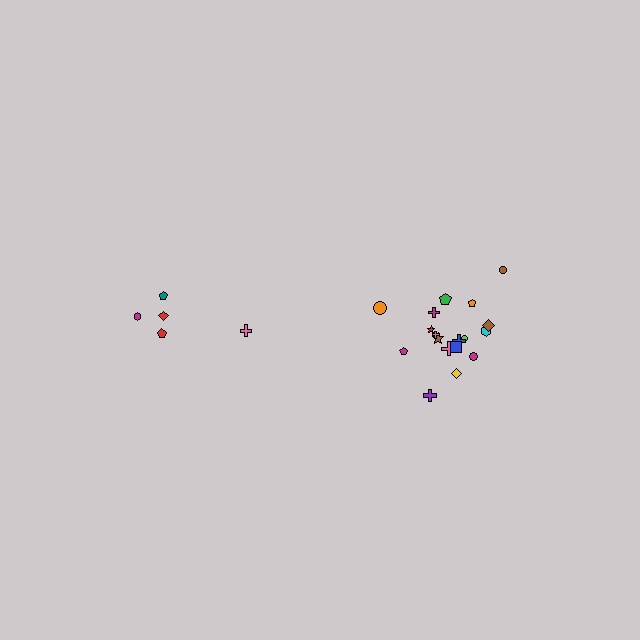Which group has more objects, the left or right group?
The right group.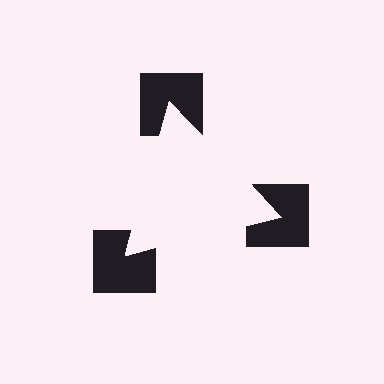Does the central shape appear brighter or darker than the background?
It typically appears slightly brighter than the background, even though no actual brightness change is drawn.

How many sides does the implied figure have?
3 sides.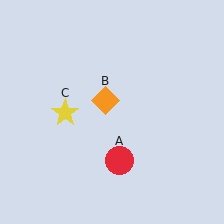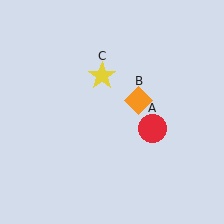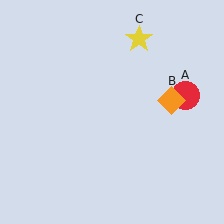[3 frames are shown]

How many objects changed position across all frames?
3 objects changed position: red circle (object A), orange diamond (object B), yellow star (object C).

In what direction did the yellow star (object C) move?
The yellow star (object C) moved up and to the right.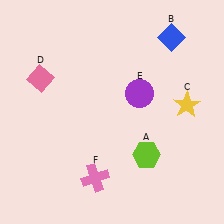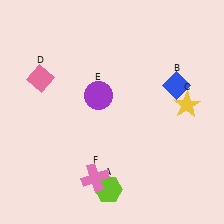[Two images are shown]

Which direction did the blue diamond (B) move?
The blue diamond (B) moved down.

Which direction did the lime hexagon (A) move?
The lime hexagon (A) moved left.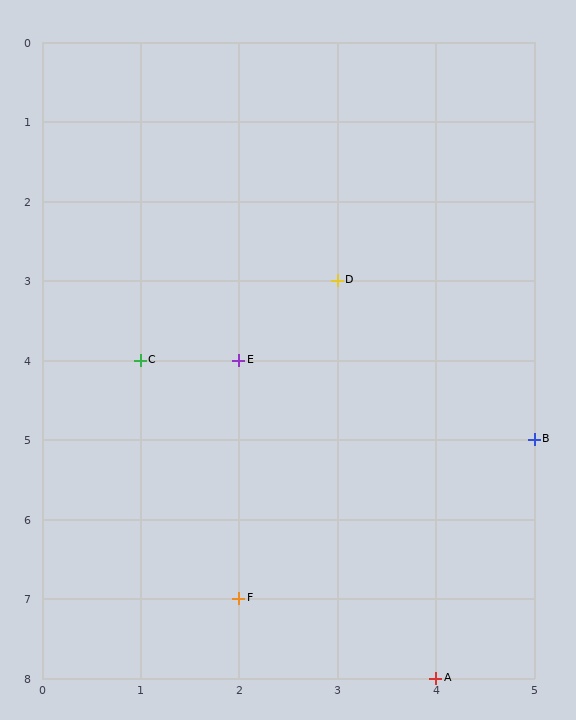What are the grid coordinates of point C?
Point C is at grid coordinates (1, 4).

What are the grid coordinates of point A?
Point A is at grid coordinates (4, 8).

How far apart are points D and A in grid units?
Points D and A are 1 column and 5 rows apart (about 5.1 grid units diagonally).